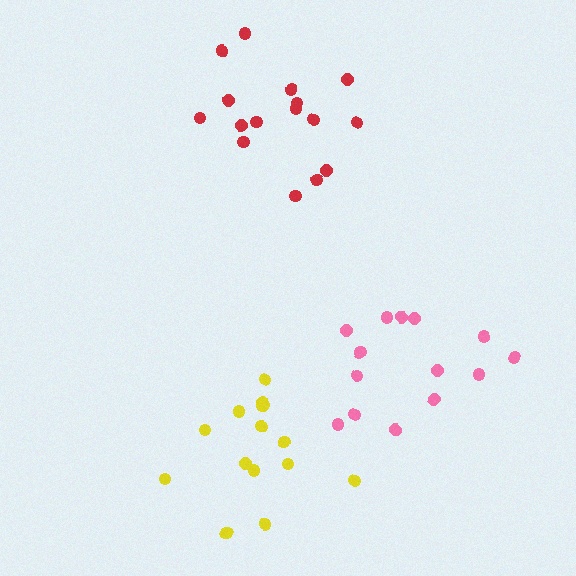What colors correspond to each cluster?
The clusters are colored: yellow, pink, red.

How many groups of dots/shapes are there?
There are 3 groups.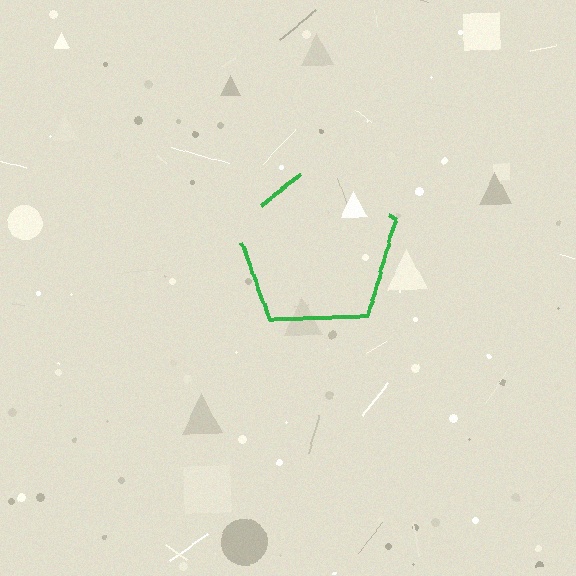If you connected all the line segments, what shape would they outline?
They would outline a pentagon.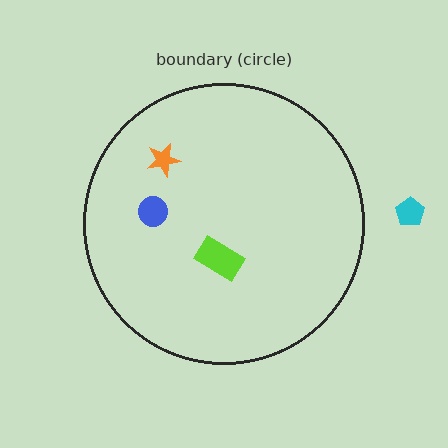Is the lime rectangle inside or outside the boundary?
Inside.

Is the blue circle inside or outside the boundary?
Inside.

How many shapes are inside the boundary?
3 inside, 1 outside.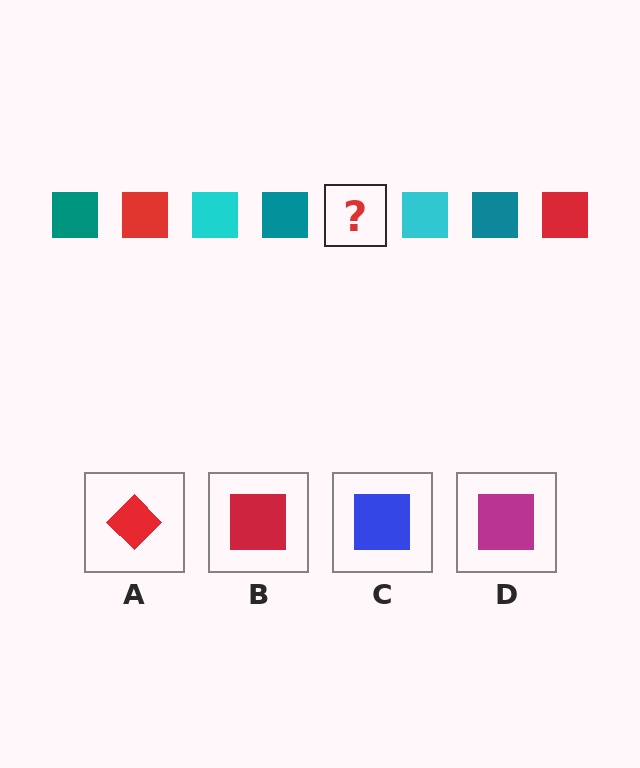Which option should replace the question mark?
Option B.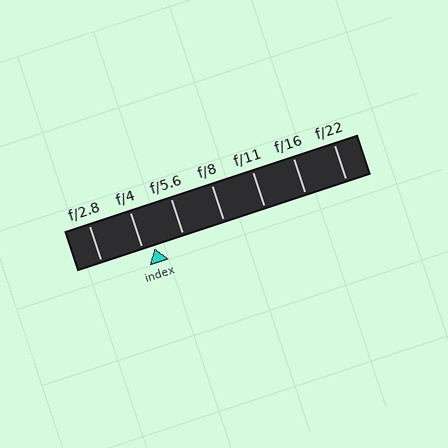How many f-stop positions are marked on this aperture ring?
There are 7 f-stop positions marked.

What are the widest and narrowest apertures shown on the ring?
The widest aperture shown is f/2.8 and the narrowest is f/22.